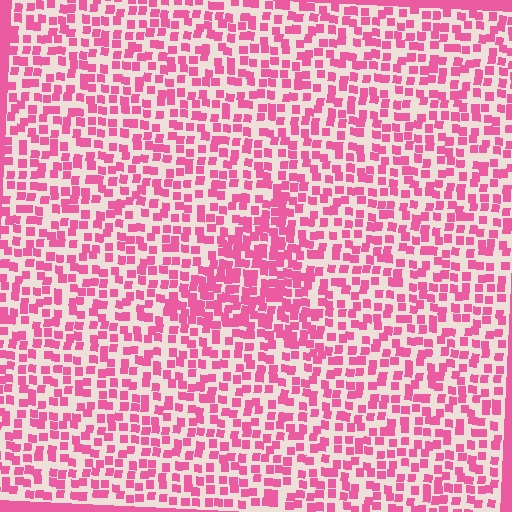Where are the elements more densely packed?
The elements are more densely packed inside the triangle boundary.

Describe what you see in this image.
The image contains small pink elements arranged at two different densities. A triangle-shaped region is visible where the elements are more densely packed than the surrounding area.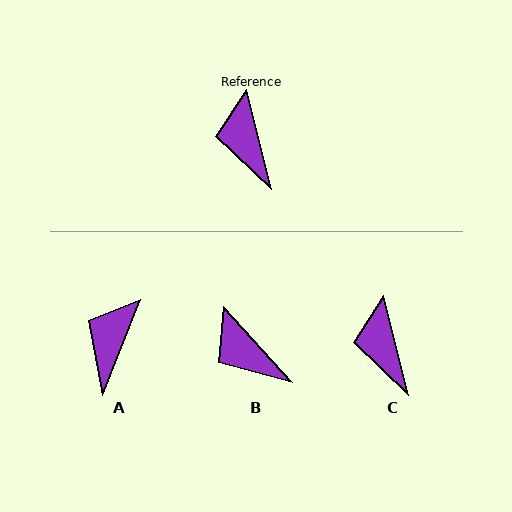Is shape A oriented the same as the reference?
No, it is off by about 36 degrees.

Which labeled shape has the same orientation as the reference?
C.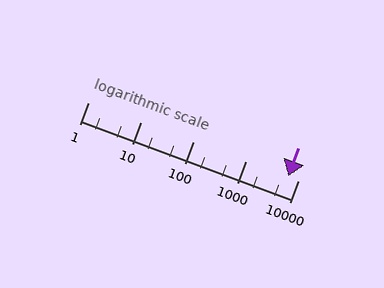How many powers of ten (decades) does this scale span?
The scale spans 4 decades, from 1 to 10000.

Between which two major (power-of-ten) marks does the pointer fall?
The pointer is between 1000 and 10000.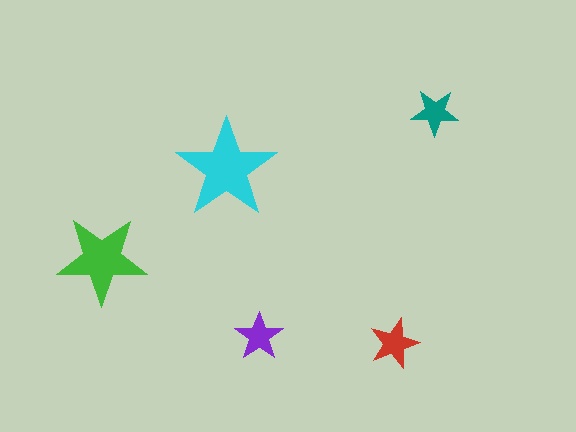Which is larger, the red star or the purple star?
The red one.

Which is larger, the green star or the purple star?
The green one.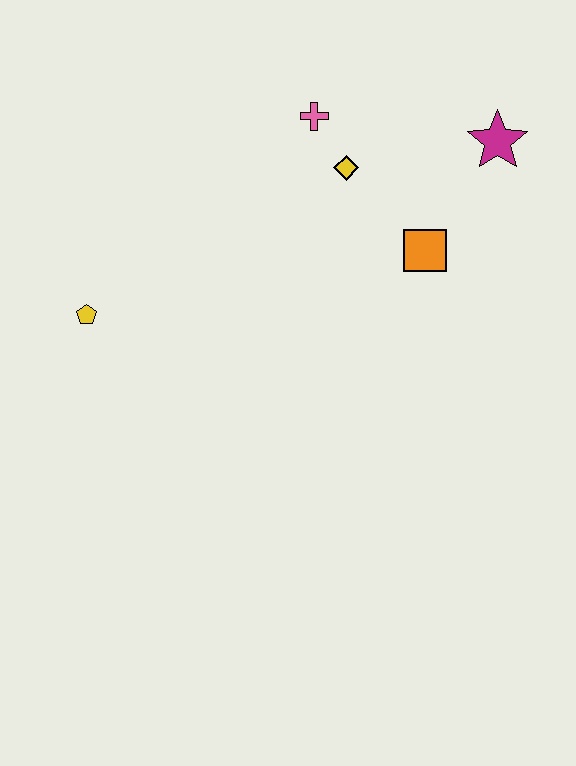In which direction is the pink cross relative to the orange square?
The pink cross is above the orange square.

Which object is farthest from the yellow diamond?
The yellow pentagon is farthest from the yellow diamond.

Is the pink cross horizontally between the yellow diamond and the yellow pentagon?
Yes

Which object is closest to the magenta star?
The orange square is closest to the magenta star.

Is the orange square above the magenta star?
No